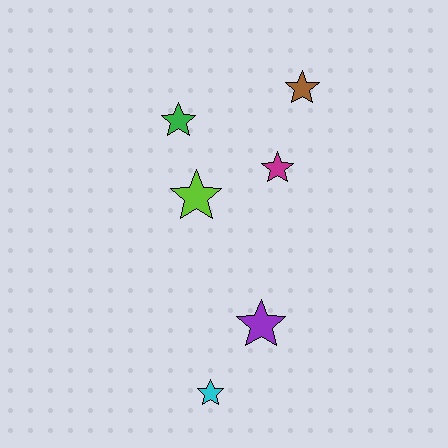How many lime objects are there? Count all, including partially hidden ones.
There is 1 lime object.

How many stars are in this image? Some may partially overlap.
There are 6 stars.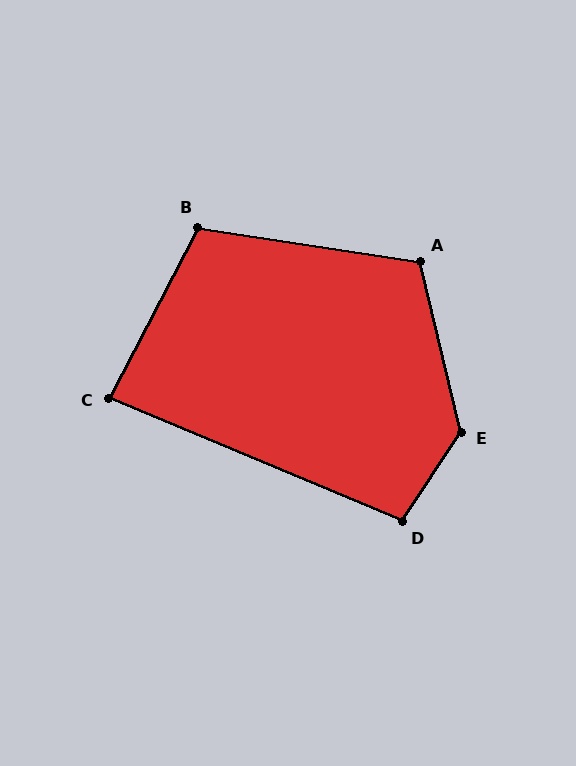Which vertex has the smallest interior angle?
C, at approximately 85 degrees.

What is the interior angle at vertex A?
Approximately 112 degrees (obtuse).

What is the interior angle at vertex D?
Approximately 100 degrees (obtuse).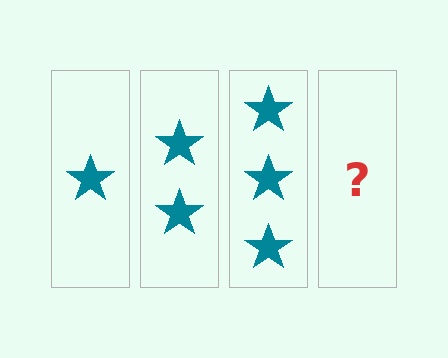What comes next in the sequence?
The next element should be 4 stars.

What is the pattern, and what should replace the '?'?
The pattern is that each step adds one more star. The '?' should be 4 stars.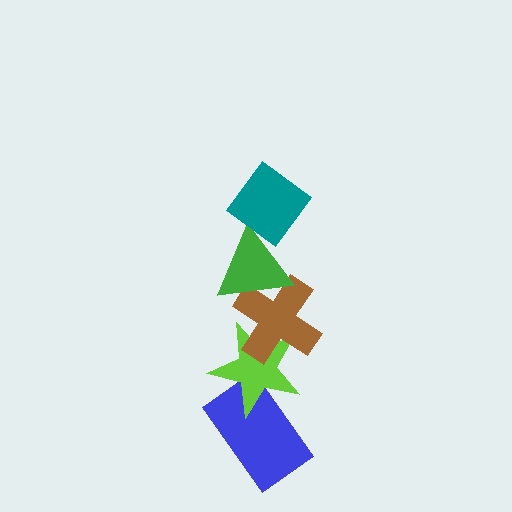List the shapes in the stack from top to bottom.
From top to bottom: the teal diamond, the green triangle, the brown cross, the lime star, the blue rectangle.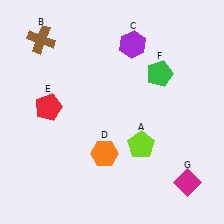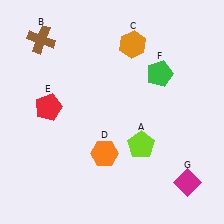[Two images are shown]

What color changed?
The hexagon (C) changed from purple in Image 1 to orange in Image 2.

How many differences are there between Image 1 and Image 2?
There is 1 difference between the two images.